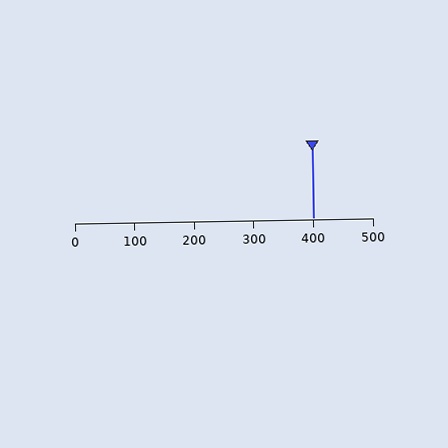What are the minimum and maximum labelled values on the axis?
The axis runs from 0 to 500.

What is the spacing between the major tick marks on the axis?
The major ticks are spaced 100 apart.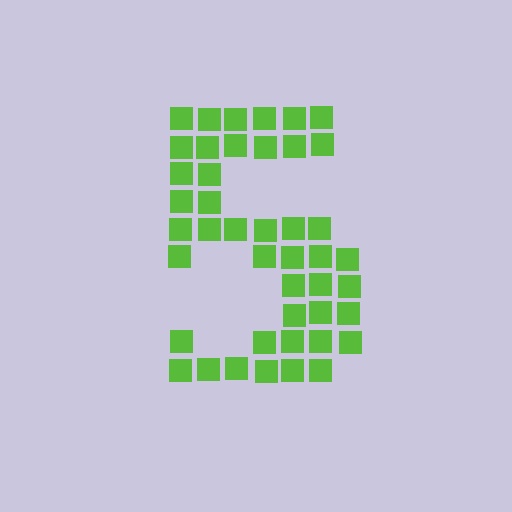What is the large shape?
The large shape is the digit 5.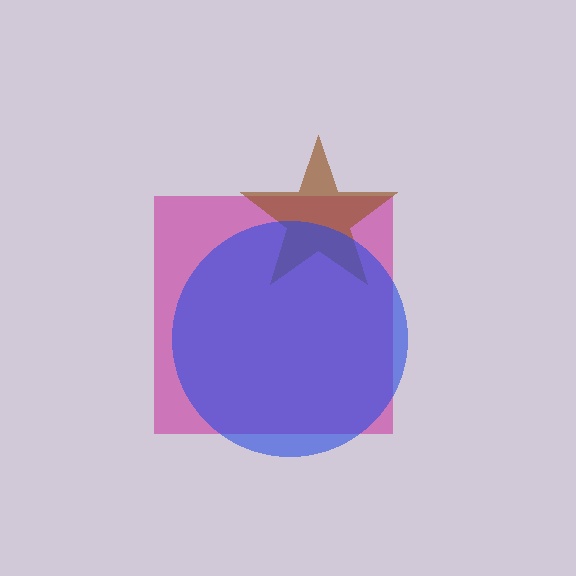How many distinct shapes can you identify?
There are 3 distinct shapes: a magenta square, a brown star, a blue circle.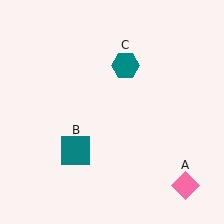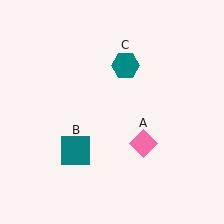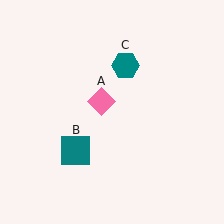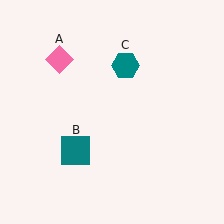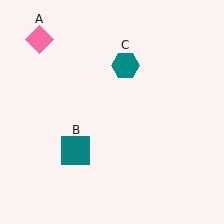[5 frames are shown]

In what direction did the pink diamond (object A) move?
The pink diamond (object A) moved up and to the left.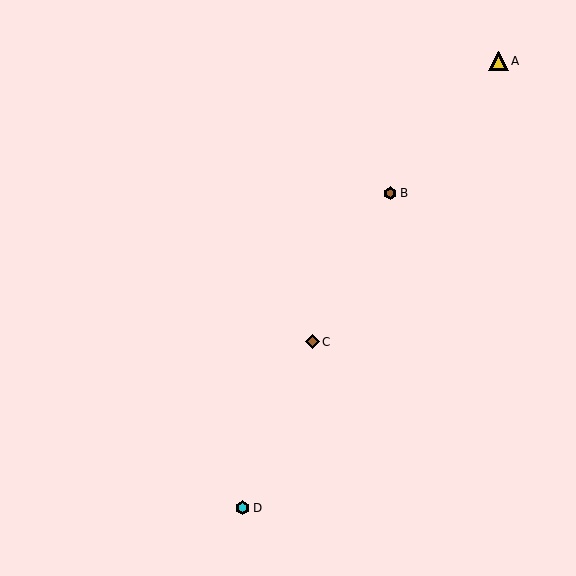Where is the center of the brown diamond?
The center of the brown diamond is at (313, 342).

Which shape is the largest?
The yellow triangle (labeled A) is the largest.